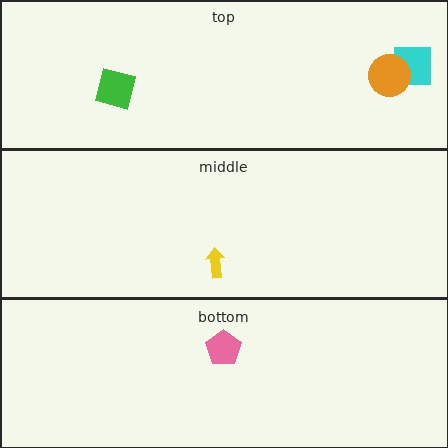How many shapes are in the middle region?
1.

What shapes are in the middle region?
The yellow arrow.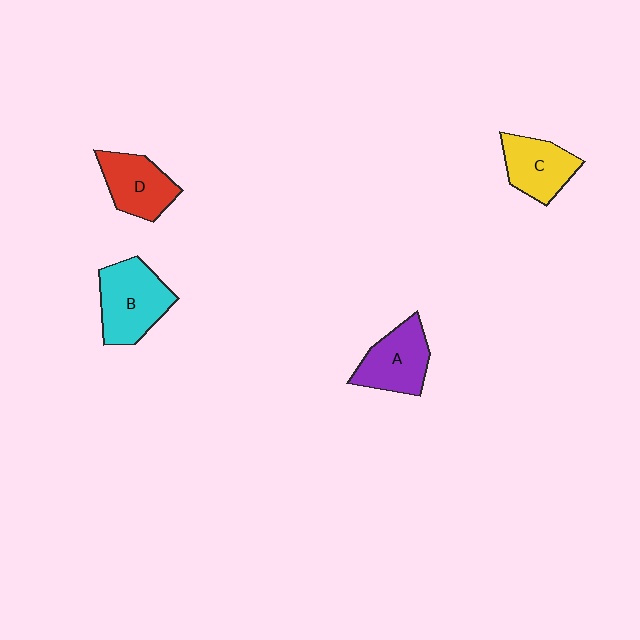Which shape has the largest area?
Shape B (cyan).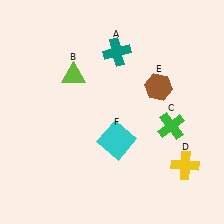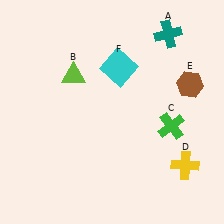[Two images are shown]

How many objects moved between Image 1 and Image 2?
3 objects moved between the two images.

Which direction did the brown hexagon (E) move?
The brown hexagon (E) moved right.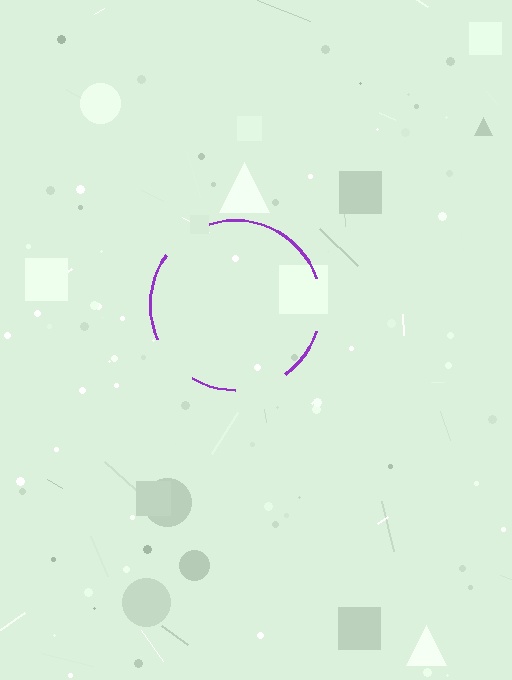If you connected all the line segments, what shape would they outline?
They would outline a circle.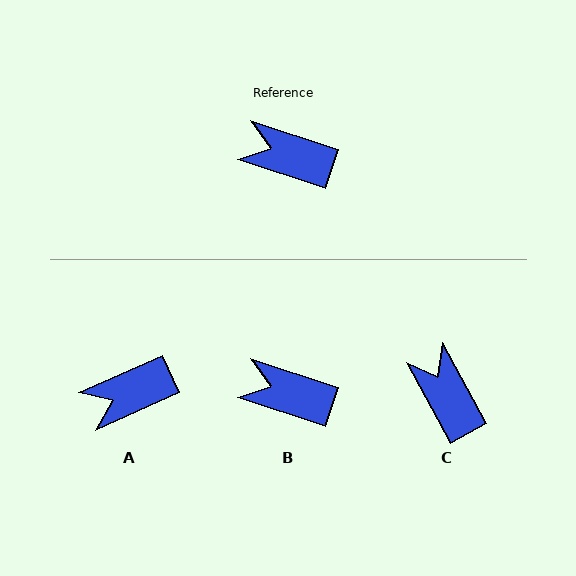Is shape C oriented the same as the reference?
No, it is off by about 43 degrees.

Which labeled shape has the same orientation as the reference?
B.